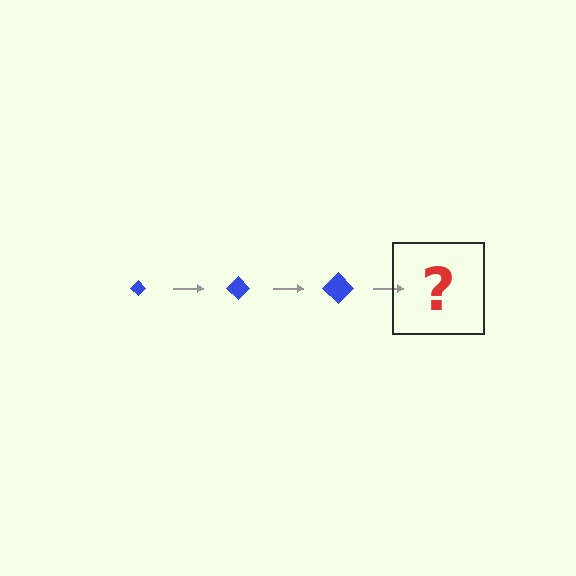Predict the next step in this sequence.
The next step is a blue diamond, larger than the previous one.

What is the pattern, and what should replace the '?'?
The pattern is that the diamond gets progressively larger each step. The '?' should be a blue diamond, larger than the previous one.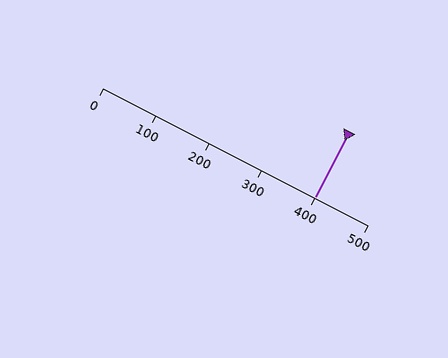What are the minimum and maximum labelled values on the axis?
The axis runs from 0 to 500.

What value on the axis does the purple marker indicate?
The marker indicates approximately 400.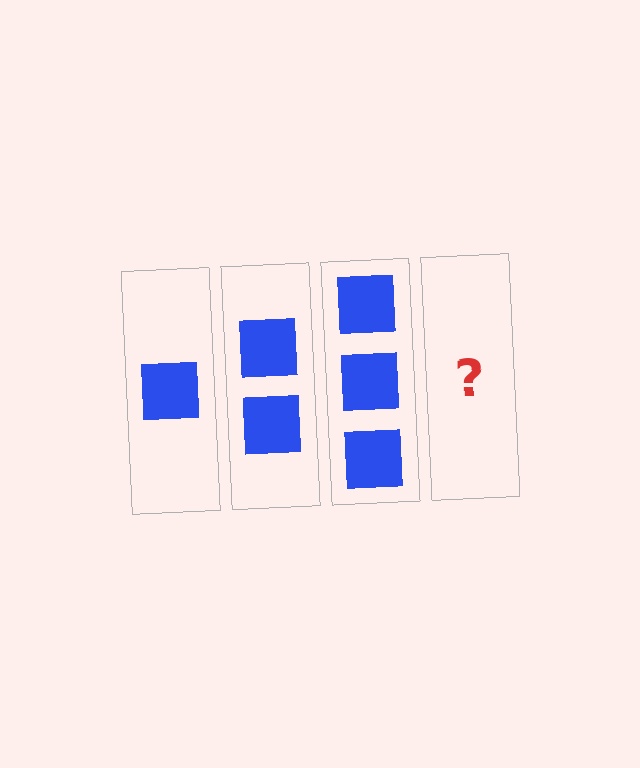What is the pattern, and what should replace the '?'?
The pattern is that each step adds one more square. The '?' should be 4 squares.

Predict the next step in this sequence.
The next step is 4 squares.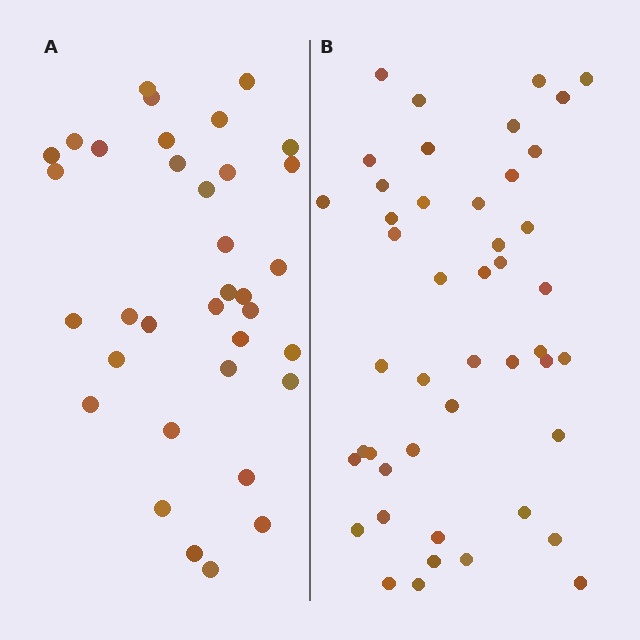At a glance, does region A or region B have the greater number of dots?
Region B (the right region) has more dots.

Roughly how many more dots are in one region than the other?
Region B has roughly 12 or so more dots than region A.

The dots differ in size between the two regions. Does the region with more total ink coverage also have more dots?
No. Region A has more total ink coverage because its dots are larger, but region B actually contains more individual dots. Total area can be misleading — the number of items is what matters here.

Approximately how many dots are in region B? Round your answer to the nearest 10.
About 50 dots. (The exact count is 46, which rounds to 50.)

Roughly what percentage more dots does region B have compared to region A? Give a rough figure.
About 30% more.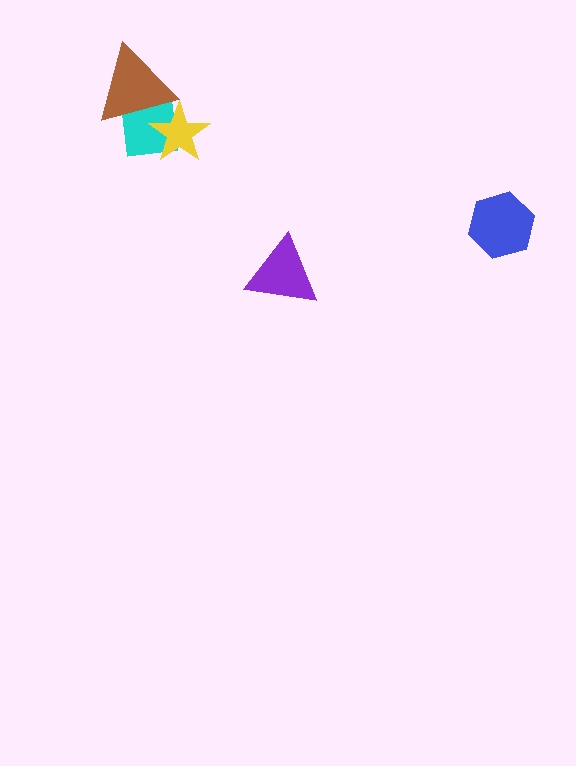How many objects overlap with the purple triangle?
0 objects overlap with the purple triangle.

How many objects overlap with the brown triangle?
2 objects overlap with the brown triangle.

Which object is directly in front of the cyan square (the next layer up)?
The brown triangle is directly in front of the cyan square.